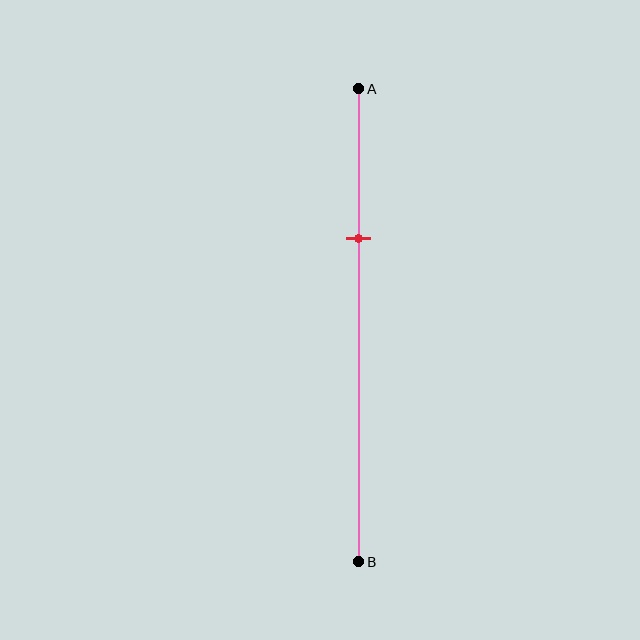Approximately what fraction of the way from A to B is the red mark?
The red mark is approximately 30% of the way from A to B.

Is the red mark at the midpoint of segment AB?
No, the mark is at about 30% from A, not at the 50% midpoint.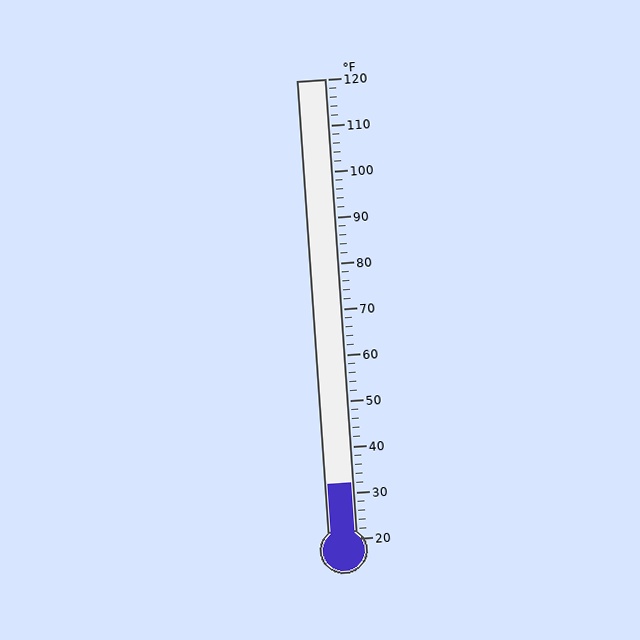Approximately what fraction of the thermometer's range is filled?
The thermometer is filled to approximately 10% of its range.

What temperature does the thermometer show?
The thermometer shows approximately 32°F.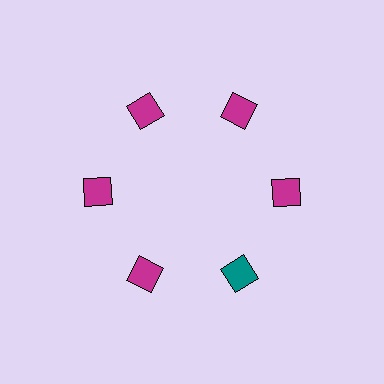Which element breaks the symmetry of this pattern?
The teal diamond at roughly the 5 o'clock position breaks the symmetry. All other shapes are magenta diamonds.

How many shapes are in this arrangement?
There are 6 shapes arranged in a ring pattern.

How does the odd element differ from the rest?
It has a different color: teal instead of magenta.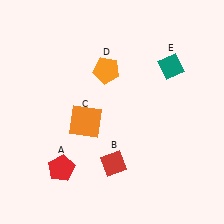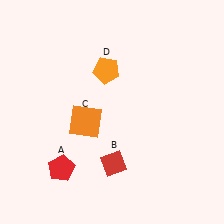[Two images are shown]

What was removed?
The teal diamond (E) was removed in Image 2.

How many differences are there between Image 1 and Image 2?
There is 1 difference between the two images.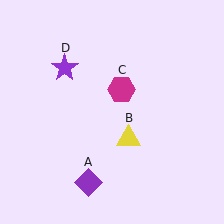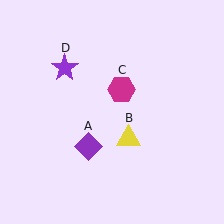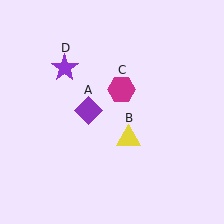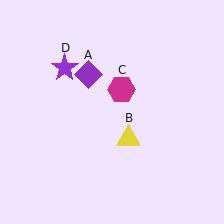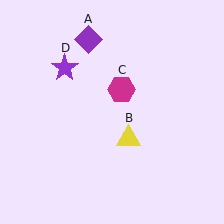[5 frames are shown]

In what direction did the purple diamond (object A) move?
The purple diamond (object A) moved up.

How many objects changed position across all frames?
1 object changed position: purple diamond (object A).